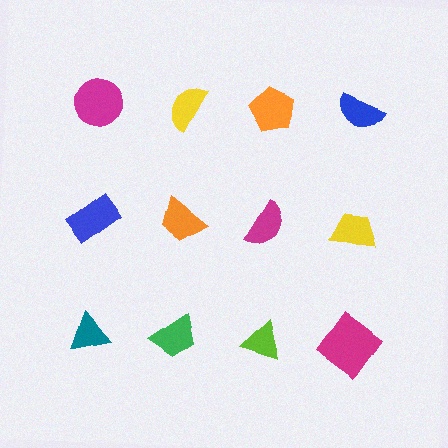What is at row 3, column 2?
A green trapezoid.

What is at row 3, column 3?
A lime triangle.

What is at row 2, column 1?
A blue rectangle.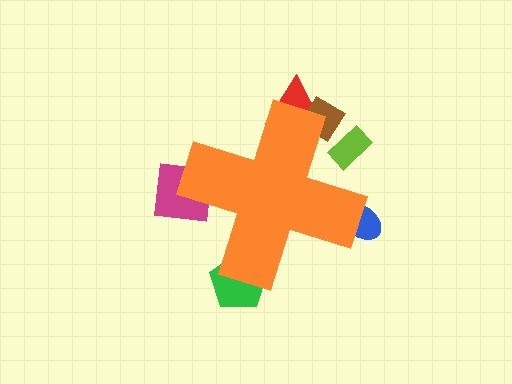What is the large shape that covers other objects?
An orange cross.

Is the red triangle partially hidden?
Yes, the red triangle is partially hidden behind the orange cross.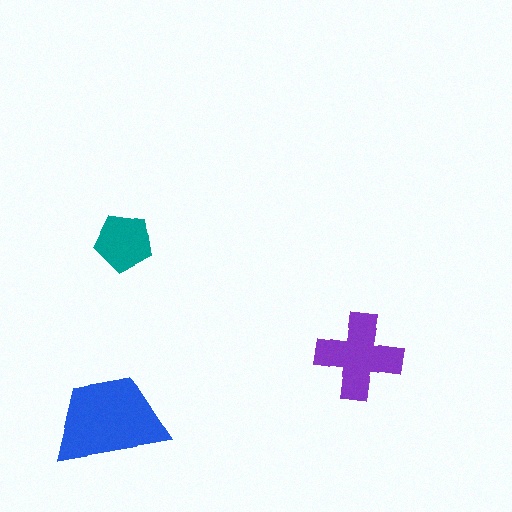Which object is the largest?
The blue trapezoid.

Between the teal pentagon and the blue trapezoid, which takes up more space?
The blue trapezoid.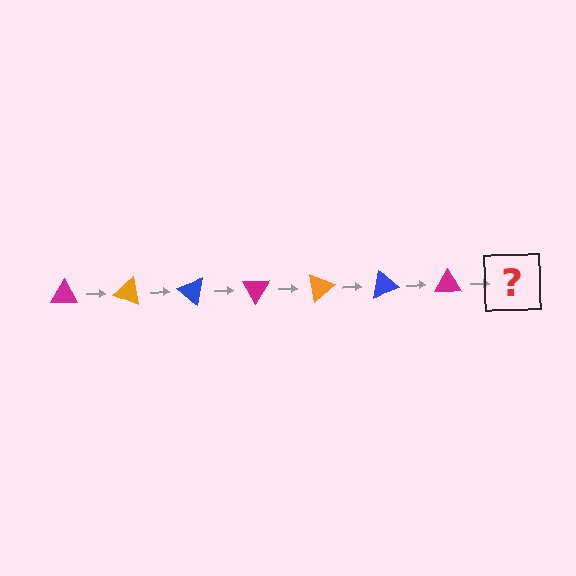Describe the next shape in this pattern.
It should be an orange triangle, rotated 140 degrees from the start.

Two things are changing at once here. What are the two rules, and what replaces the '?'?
The two rules are that it rotates 20 degrees each step and the color cycles through magenta, orange, and blue. The '?' should be an orange triangle, rotated 140 degrees from the start.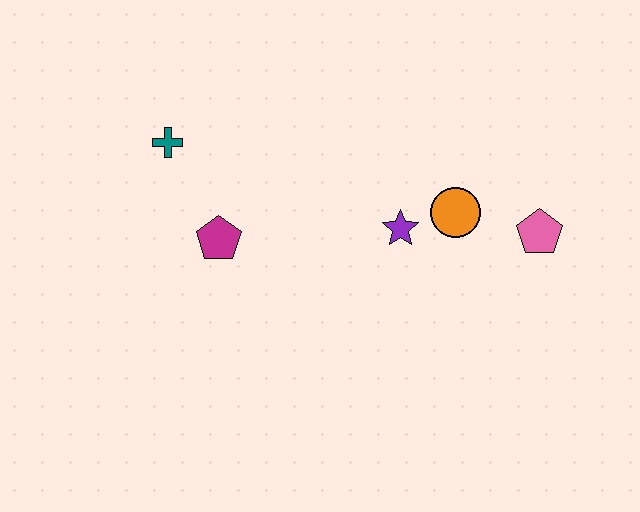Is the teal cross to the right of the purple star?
No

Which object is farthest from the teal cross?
The pink pentagon is farthest from the teal cross.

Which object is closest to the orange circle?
The purple star is closest to the orange circle.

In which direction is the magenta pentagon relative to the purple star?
The magenta pentagon is to the left of the purple star.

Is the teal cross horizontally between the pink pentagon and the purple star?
No